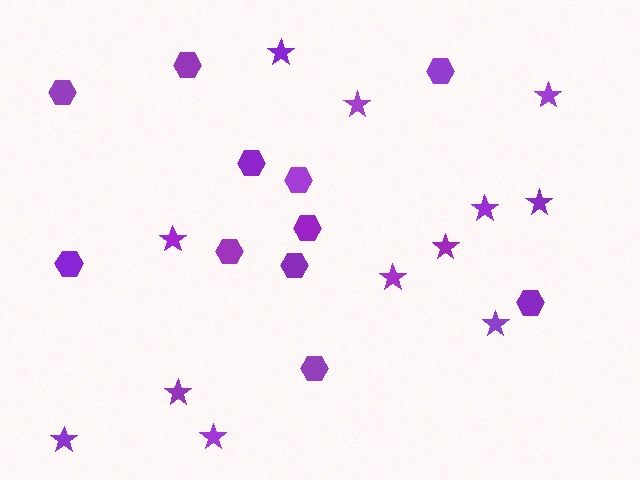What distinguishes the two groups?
There are 2 groups: one group of hexagons (11) and one group of stars (12).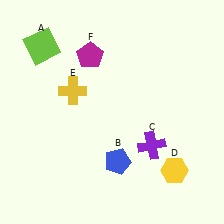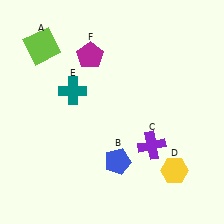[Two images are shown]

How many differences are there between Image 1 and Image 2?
There is 1 difference between the two images.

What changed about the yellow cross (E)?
In Image 1, E is yellow. In Image 2, it changed to teal.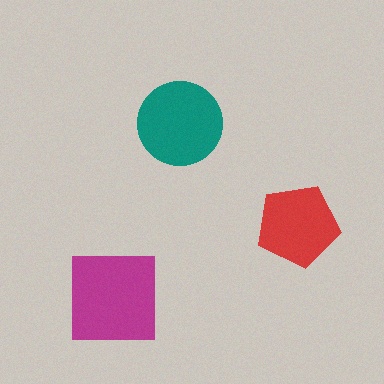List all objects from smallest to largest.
The red pentagon, the teal circle, the magenta square.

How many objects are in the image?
There are 3 objects in the image.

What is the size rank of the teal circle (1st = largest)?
2nd.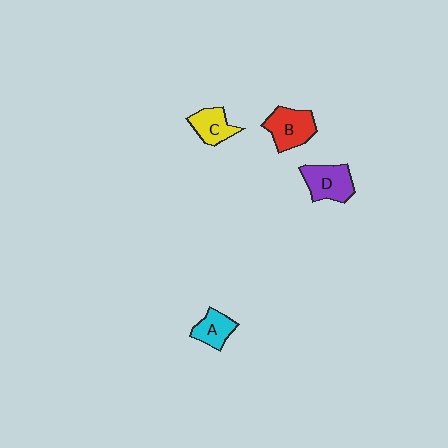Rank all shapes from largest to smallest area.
From largest to smallest: B (red), D (purple), C (yellow), A (cyan).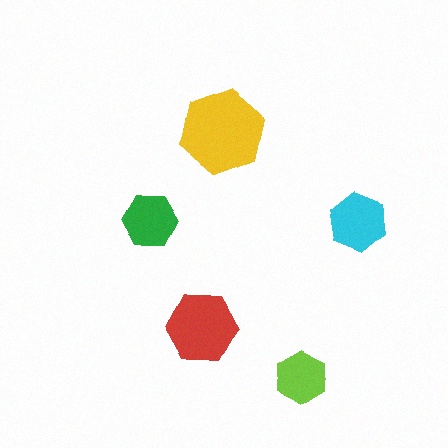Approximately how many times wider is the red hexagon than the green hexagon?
About 1.5 times wider.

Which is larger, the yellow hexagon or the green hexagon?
The yellow one.